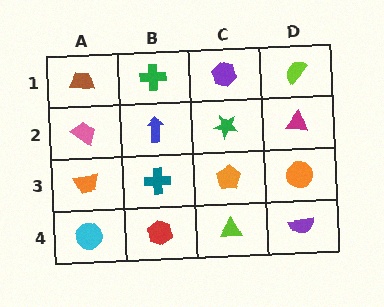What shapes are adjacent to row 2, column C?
A purple hexagon (row 1, column C), an orange pentagon (row 3, column C), a blue arrow (row 2, column B), a magenta triangle (row 2, column D).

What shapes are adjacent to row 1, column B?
A blue arrow (row 2, column B), a brown trapezoid (row 1, column A), a purple hexagon (row 1, column C).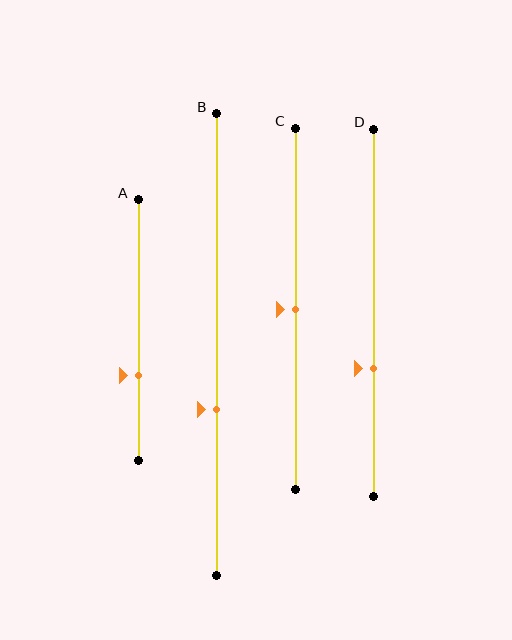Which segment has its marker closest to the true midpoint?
Segment C has its marker closest to the true midpoint.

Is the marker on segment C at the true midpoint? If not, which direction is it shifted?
Yes, the marker on segment C is at the true midpoint.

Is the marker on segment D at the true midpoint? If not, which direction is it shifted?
No, the marker on segment D is shifted downward by about 15% of the segment length.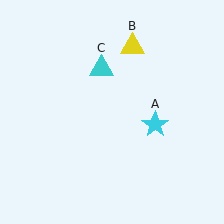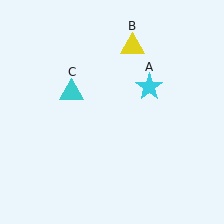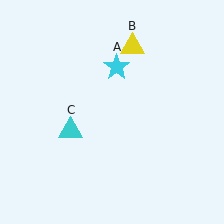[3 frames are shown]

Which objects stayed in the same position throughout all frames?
Yellow triangle (object B) remained stationary.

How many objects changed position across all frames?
2 objects changed position: cyan star (object A), cyan triangle (object C).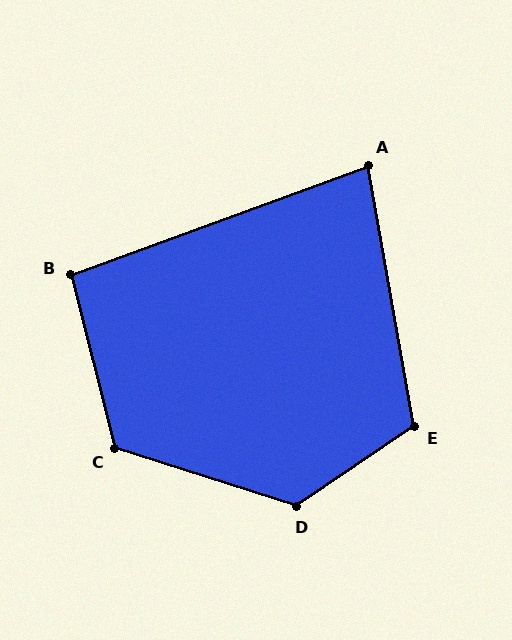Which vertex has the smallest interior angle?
A, at approximately 80 degrees.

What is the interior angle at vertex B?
Approximately 96 degrees (obtuse).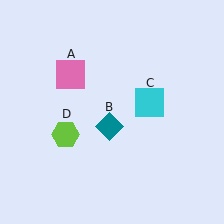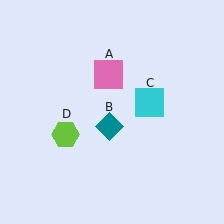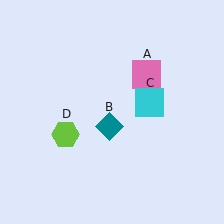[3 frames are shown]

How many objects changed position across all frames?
1 object changed position: pink square (object A).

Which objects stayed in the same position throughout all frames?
Teal diamond (object B) and cyan square (object C) and lime hexagon (object D) remained stationary.